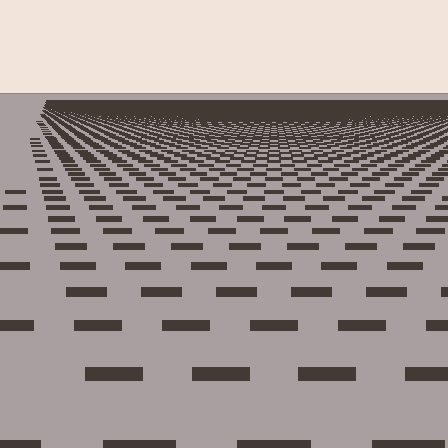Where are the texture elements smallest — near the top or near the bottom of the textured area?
Near the top.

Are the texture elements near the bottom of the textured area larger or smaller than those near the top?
Larger. Near the bottom, elements are closer to the viewer and appear at a bigger on-screen size.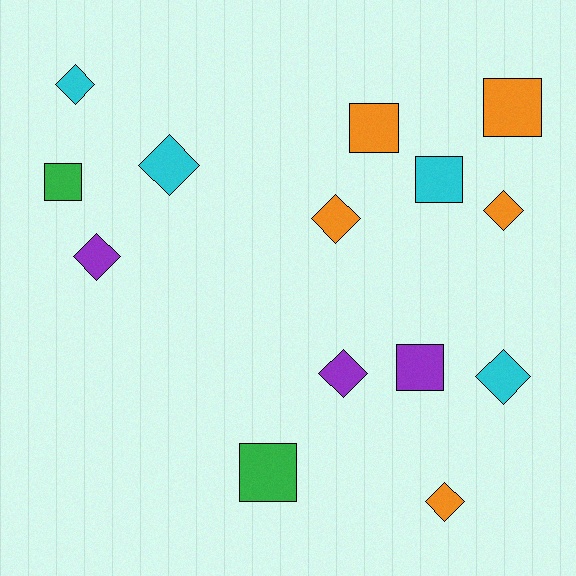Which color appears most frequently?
Orange, with 5 objects.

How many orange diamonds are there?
There are 3 orange diamonds.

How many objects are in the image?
There are 14 objects.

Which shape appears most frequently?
Diamond, with 8 objects.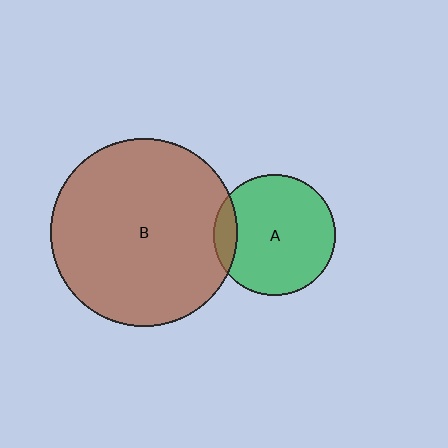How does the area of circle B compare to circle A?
Approximately 2.4 times.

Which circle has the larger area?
Circle B (brown).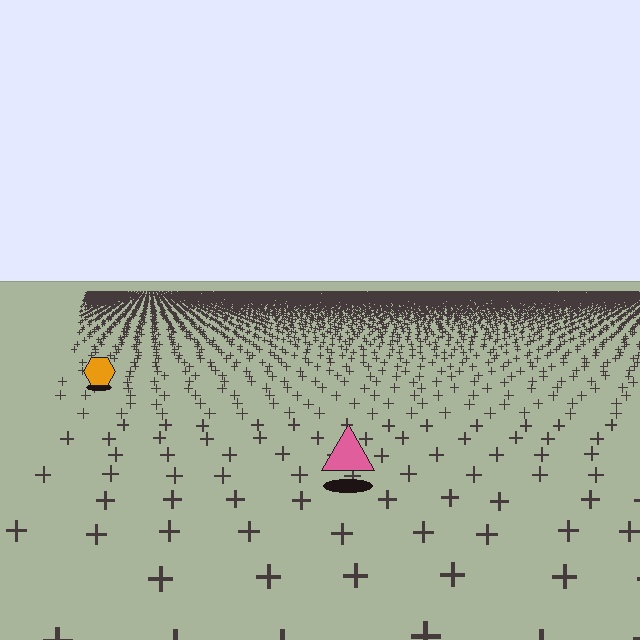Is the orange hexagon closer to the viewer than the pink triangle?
No. The pink triangle is closer — you can tell from the texture gradient: the ground texture is coarser near it.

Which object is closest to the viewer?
The pink triangle is closest. The texture marks near it are larger and more spread out.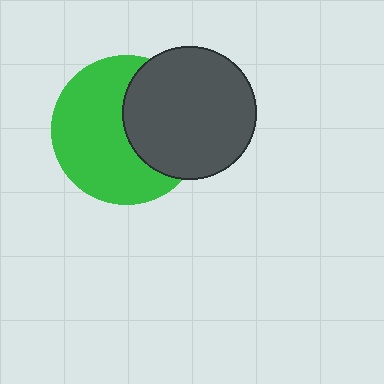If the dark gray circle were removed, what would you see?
You would see the complete green circle.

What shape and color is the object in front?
The object in front is a dark gray circle.